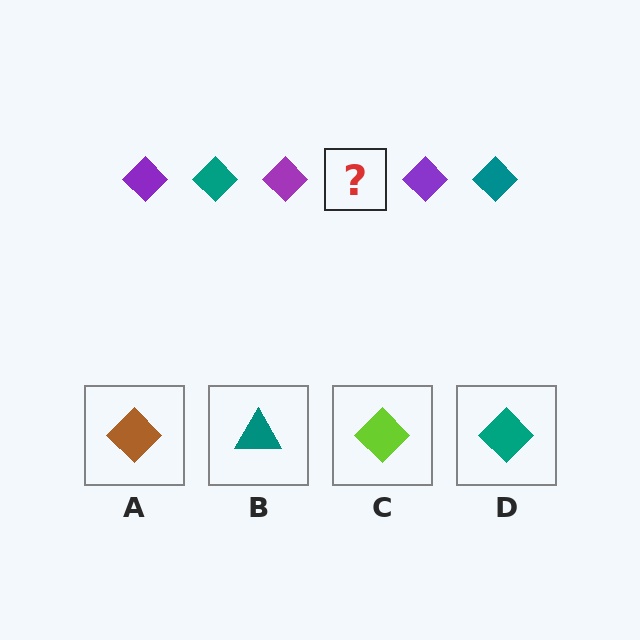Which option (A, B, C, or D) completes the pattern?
D.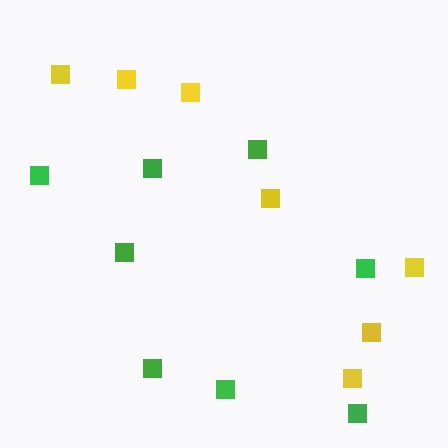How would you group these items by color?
There are 2 groups: one group of green squares (8) and one group of yellow squares (7).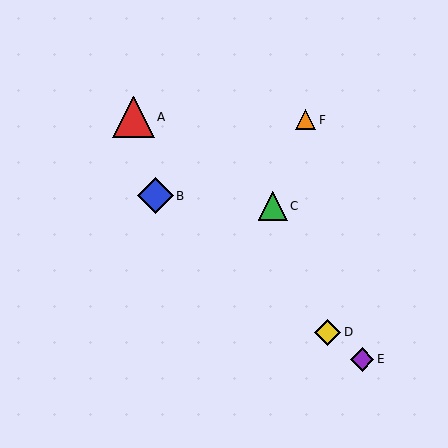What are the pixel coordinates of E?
Object E is at (362, 359).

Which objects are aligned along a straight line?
Objects B, D, E are aligned along a straight line.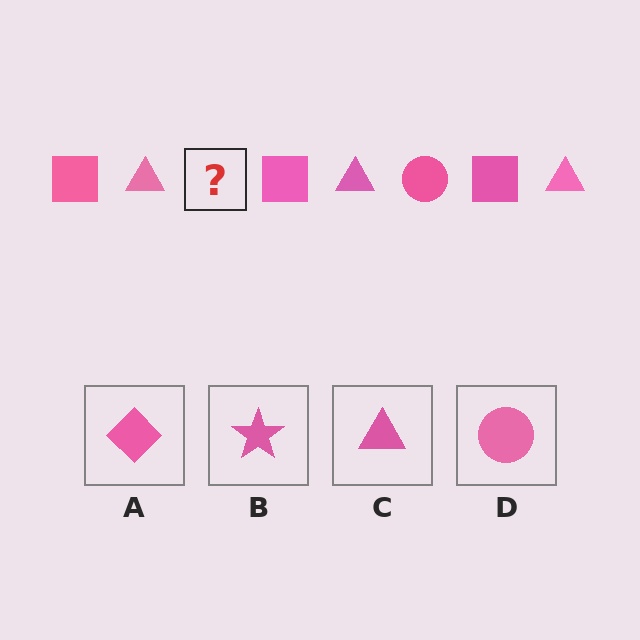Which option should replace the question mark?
Option D.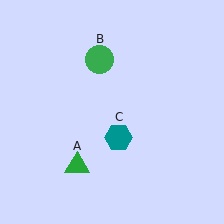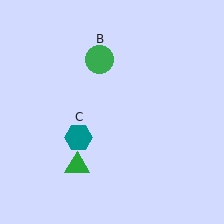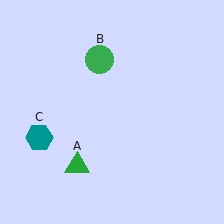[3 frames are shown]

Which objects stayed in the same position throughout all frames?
Green triangle (object A) and green circle (object B) remained stationary.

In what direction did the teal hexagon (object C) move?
The teal hexagon (object C) moved left.